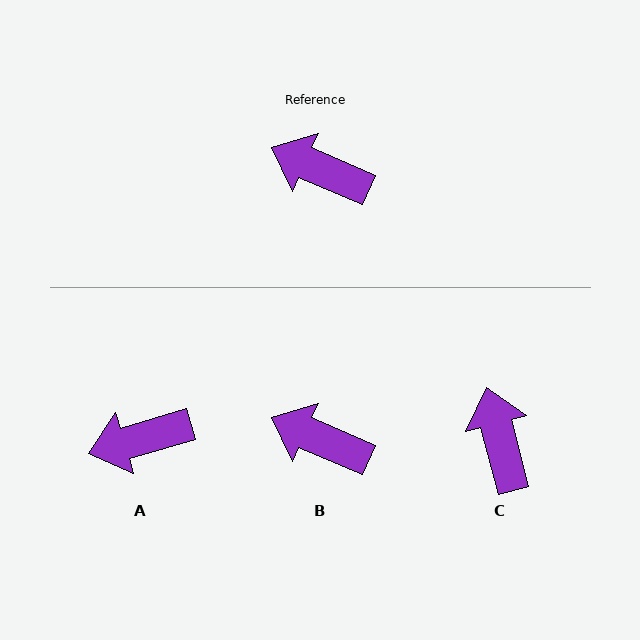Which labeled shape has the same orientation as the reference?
B.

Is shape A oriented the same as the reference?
No, it is off by about 40 degrees.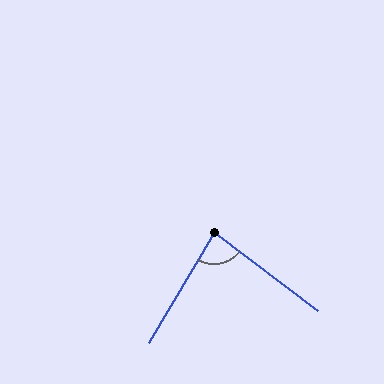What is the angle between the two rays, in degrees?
Approximately 84 degrees.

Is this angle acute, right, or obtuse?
It is acute.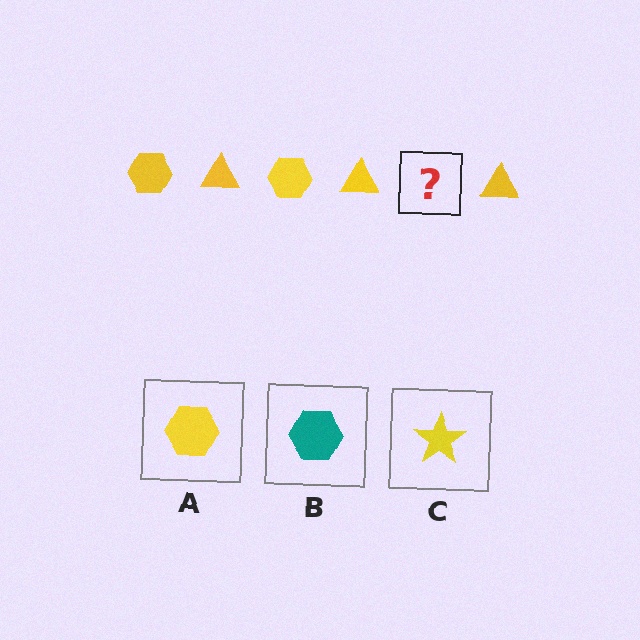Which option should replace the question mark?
Option A.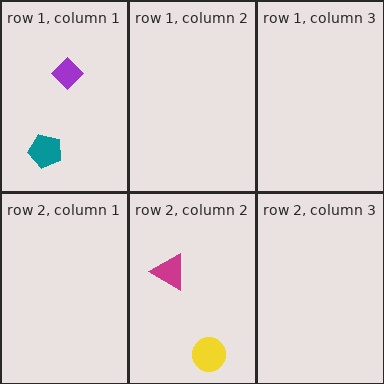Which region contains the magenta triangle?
The row 2, column 2 region.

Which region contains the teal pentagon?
The row 1, column 1 region.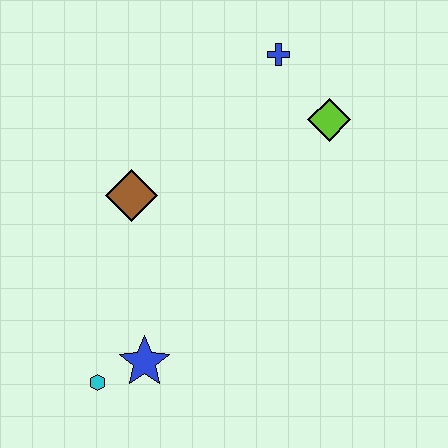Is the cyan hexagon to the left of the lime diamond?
Yes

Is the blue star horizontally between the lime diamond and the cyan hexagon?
Yes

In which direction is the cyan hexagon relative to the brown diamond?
The cyan hexagon is below the brown diamond.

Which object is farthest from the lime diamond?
The cyan hexagon is farthest from the lime diamond.